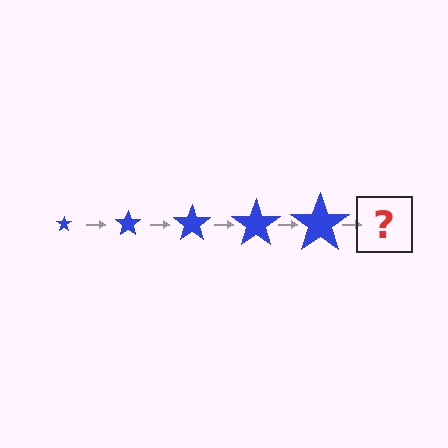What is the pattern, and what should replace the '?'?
The pattern is that the star gets progressively larger each step. The '?' should be a blue star, larger than the previous one.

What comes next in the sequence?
The next element should be a blue star, larger than the previous one.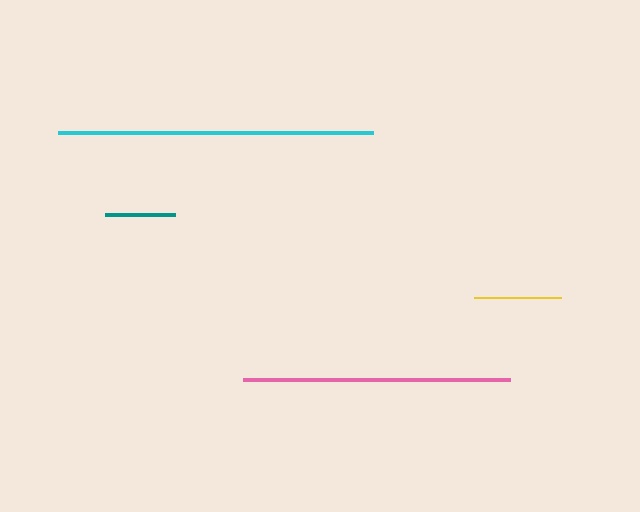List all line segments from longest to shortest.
From longest to shortest: cyan, pink, yellow, teal.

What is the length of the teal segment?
The teal segment is approximately 70 pixels long.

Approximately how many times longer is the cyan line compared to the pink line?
The cyan line is approximately 1.2 times the length of the pink line.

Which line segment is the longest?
The cyan line is the longest at approximately 315 pixels.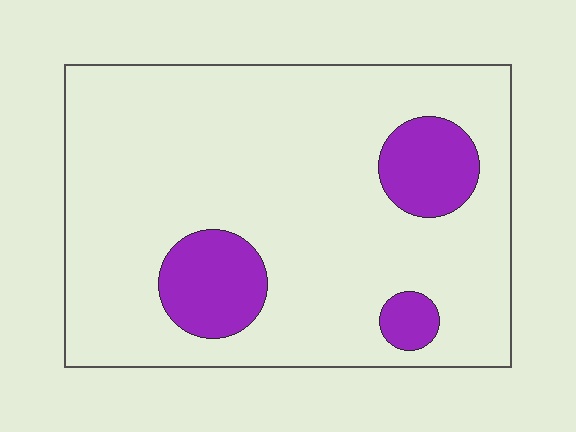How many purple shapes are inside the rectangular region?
3.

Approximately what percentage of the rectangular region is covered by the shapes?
Approximately 15%.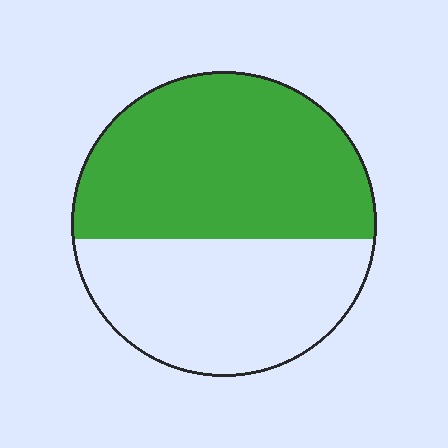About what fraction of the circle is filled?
About three fifths (3/5).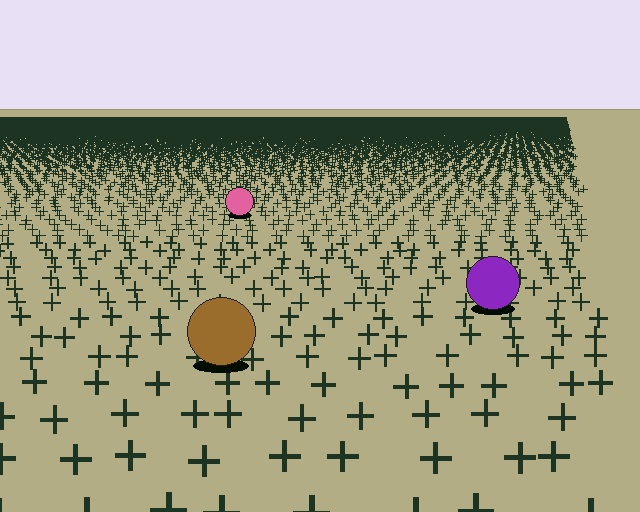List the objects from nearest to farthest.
From nearest to farthest: the brown circle, the purple circle, the pink circle.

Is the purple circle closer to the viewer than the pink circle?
Yes. The purple circle is closer — you can tell from the texture gradient: the ground texture is coarser near it.